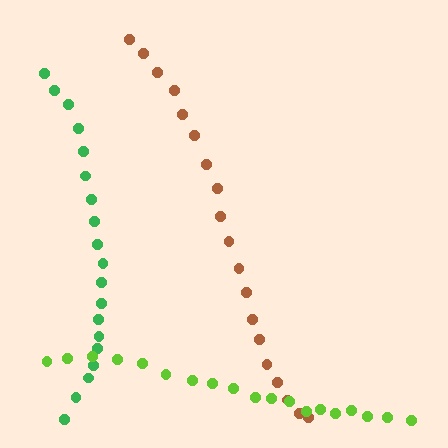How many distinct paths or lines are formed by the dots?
There are 3 distinct paths.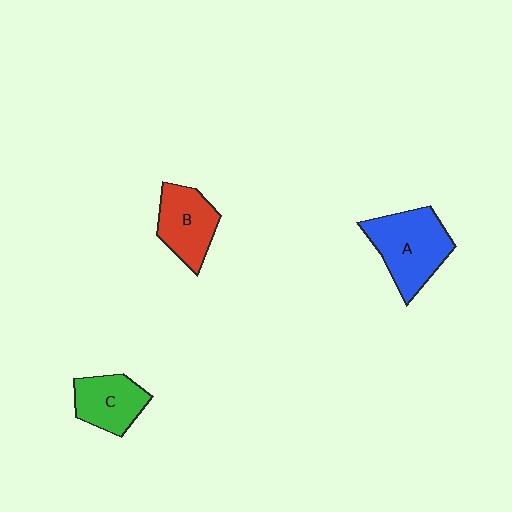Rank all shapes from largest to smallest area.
From largest to smallest: A (blue), B (red), C (green).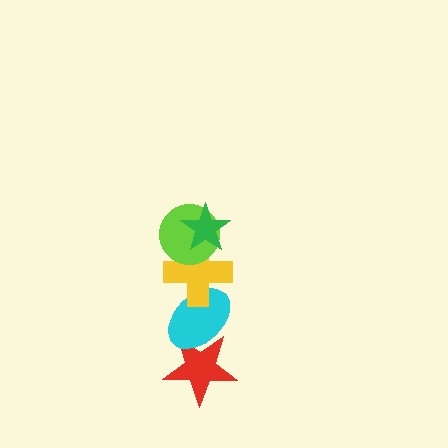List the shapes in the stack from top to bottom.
From top to bottom: the green star, the lime circle, the yellow cross, the cyan ellipse, the red star.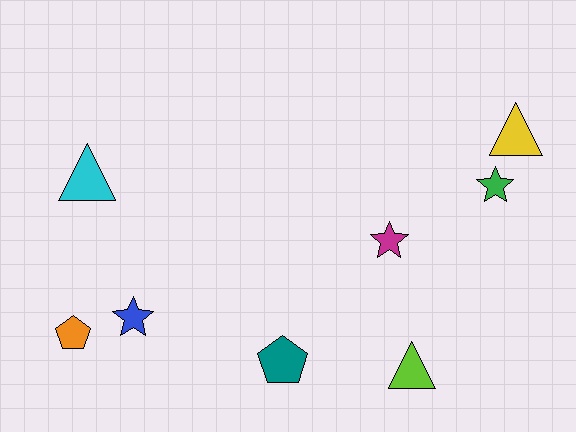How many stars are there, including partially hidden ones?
There are 3 stars.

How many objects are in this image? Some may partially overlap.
There are 8 objects.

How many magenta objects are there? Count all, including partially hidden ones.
There is 1 magenta object.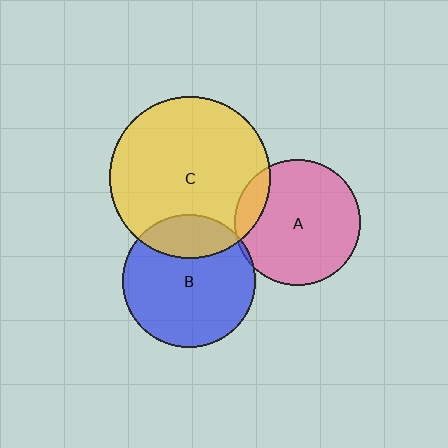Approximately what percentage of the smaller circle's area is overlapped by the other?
Approximately 20%.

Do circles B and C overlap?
Yes.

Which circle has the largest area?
Circle C (yellow).